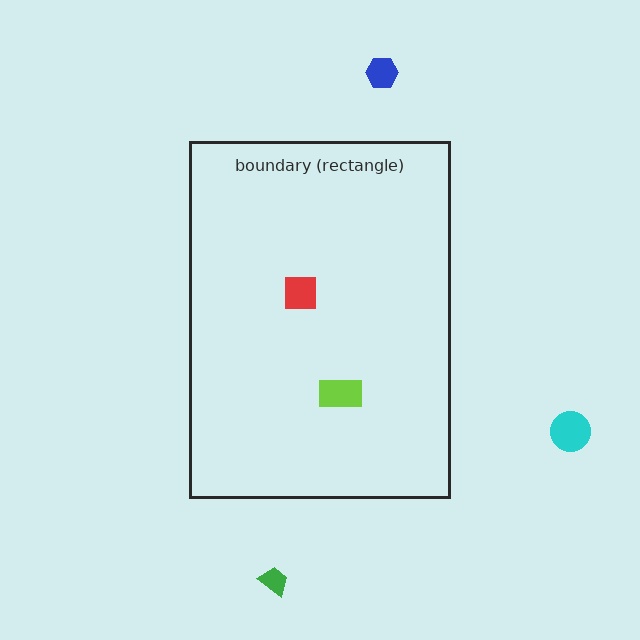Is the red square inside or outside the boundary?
Inside.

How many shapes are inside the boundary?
2 inside, 3 outside.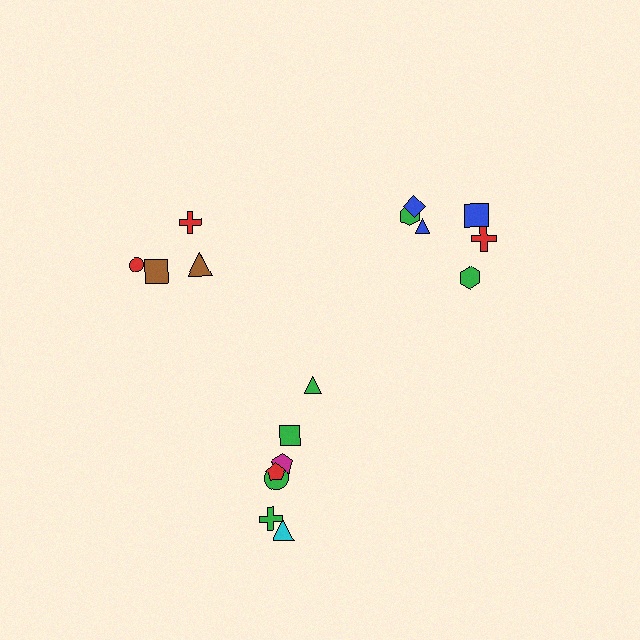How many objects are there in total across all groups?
There are 17 objects.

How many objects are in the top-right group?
There are 6 objects.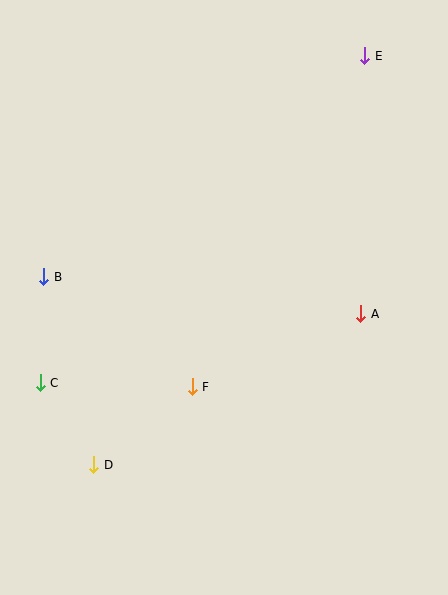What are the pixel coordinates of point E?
Point E is at (365, 56).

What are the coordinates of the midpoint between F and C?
The midpoint between F and C is at (116, 385).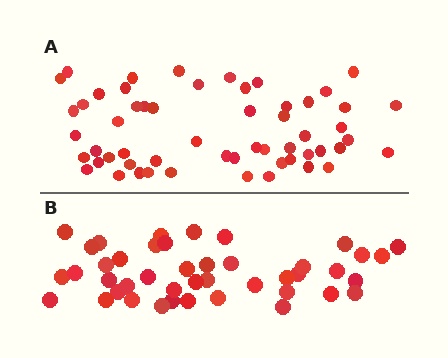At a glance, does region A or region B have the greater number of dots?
Region A (the top region) has more dots.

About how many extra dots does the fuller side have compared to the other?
Region A has approximately 15 more dots than region B.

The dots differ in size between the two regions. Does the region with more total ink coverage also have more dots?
No. Region B has more total ink coverage because its dots are larger, but region A actually contains more individual dots. Total area can be misleading — the number of items is what matters here.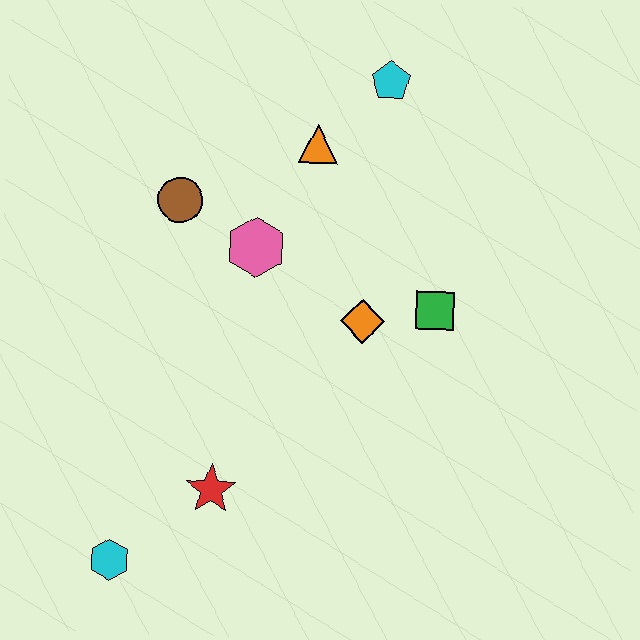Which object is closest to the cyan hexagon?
The red star is closest to the cyan hexagon.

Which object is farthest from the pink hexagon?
The cyan hexagon is farthest from the pink hexagon.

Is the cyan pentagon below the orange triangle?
No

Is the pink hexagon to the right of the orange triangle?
No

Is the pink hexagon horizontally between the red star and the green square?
Yes